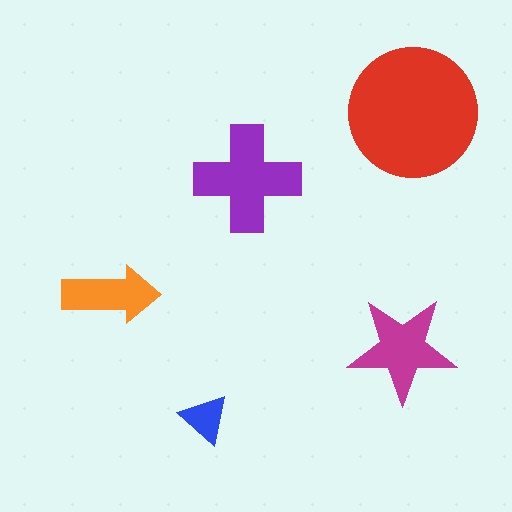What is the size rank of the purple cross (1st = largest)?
2nd.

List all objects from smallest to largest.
The blue triangle, the orange arrow, the magenta star, the purple cross, the red circle.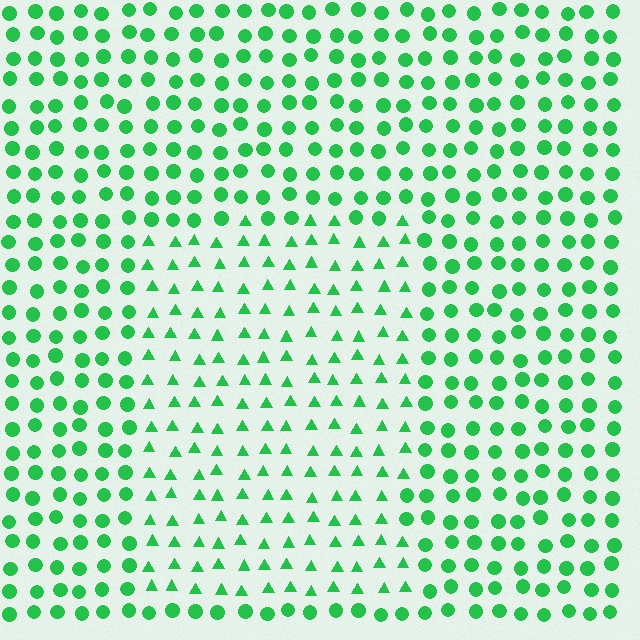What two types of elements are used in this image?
The image uses triangles inside the rectangle region and circles outside it.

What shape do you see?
I see a rectangle.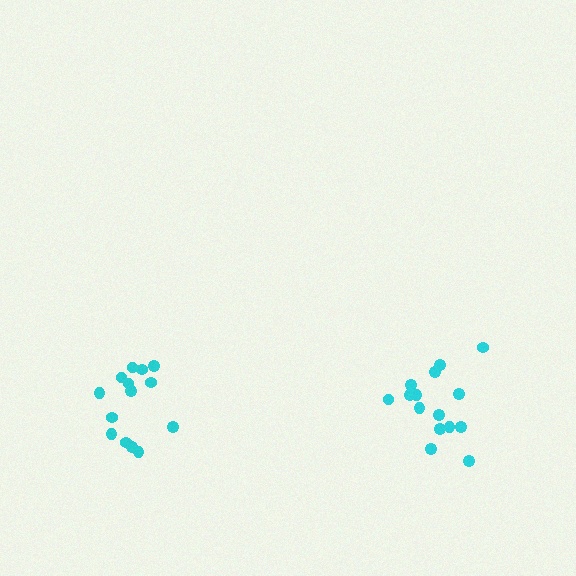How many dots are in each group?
Group 1: 15 dots, Group 2: 14 dots (29 total).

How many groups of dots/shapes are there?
There are 2 groups.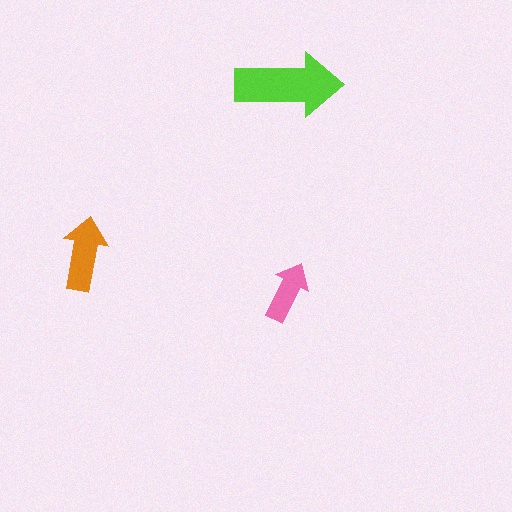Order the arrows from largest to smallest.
the lime one, the orange one, the pink one.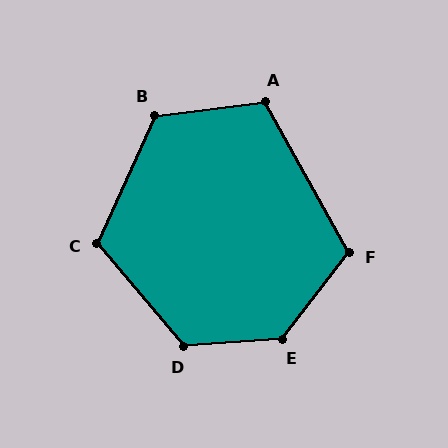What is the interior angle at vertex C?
Approximately 115 degrees (obtuse).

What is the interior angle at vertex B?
Approximately 121 degrees (obtuse).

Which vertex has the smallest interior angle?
A, at approximately 112 degrees.